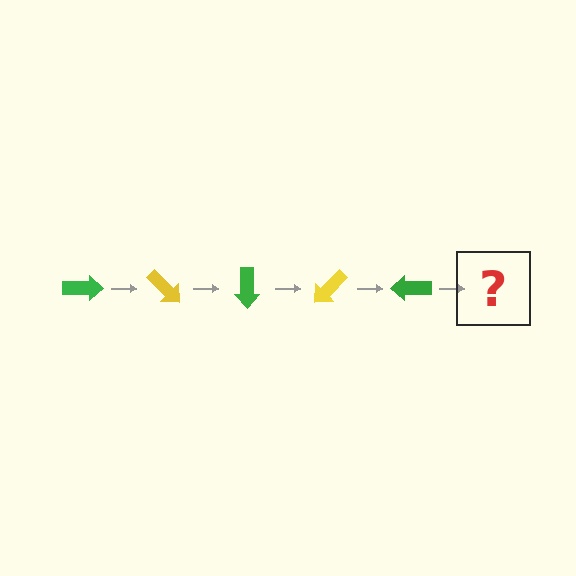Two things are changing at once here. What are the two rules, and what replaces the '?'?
The two rules are that it rotates 45 degrees each step and the color cycles through green and yellow. The '?' should be a yellow arrow, rotated 225 degrees from the start.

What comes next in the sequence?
The next element should be a yellow arrow, rotated 225 degrees from the start.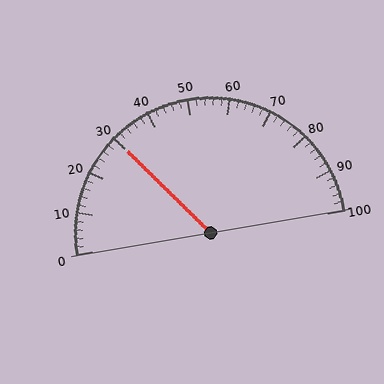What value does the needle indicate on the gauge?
The needle indicates approximately 30.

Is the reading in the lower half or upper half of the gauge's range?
The reading is in the lower half of the range (0 to 100).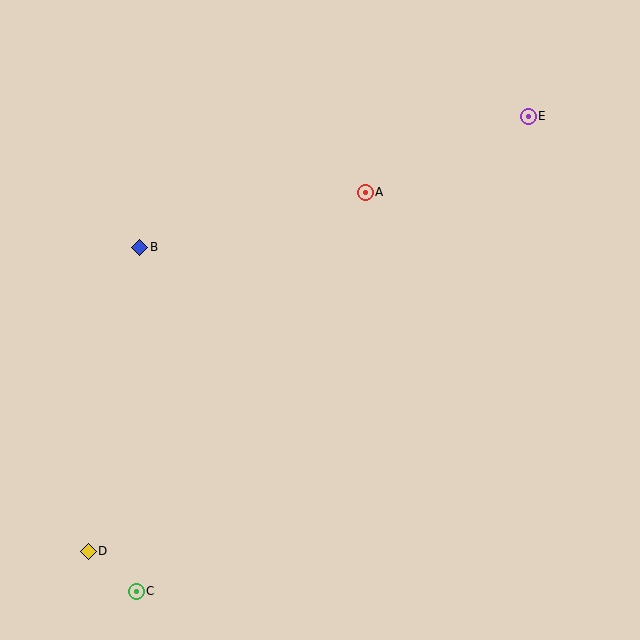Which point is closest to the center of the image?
Point A at (365, 192) is closest to the center.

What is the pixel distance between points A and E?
The distance between A and E is 180 pixels.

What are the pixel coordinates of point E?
Point E is at (528, 116).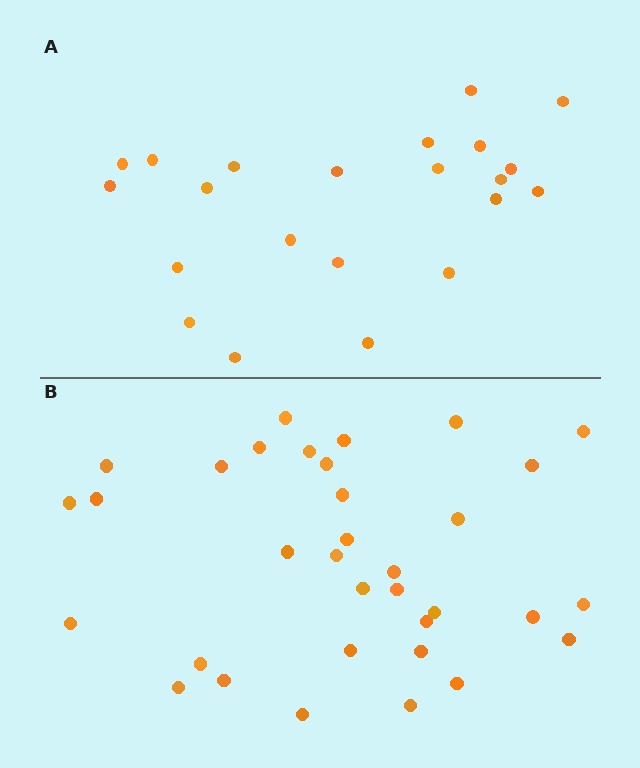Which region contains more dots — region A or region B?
Region B (the bottom region) has more dots.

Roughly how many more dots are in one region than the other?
Region B has roughly 12 or so more dots than region A.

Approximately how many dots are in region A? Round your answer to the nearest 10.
About 20 dots. (The exact count is 22, which rounds to 20.)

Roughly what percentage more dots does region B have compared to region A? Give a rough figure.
About 55% more.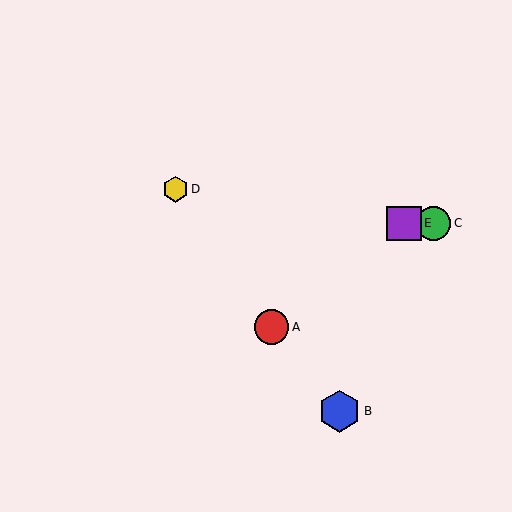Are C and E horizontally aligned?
Yes, both are at y≈223.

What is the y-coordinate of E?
Object E is at y≈223.